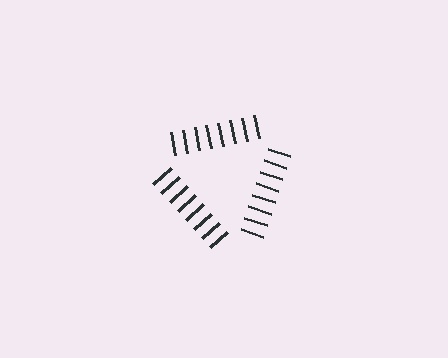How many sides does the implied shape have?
3 sides — the line-ends trace a triangle.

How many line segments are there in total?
24 — 8 along each of the 3 edges.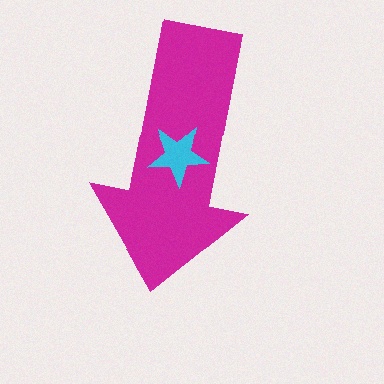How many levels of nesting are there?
2.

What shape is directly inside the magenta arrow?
The cyan star.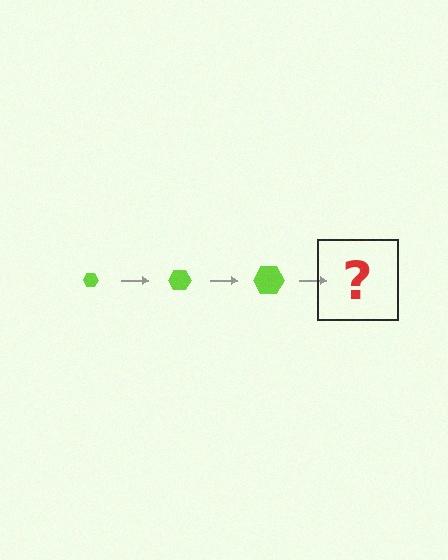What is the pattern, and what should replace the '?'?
The pattern is that the hexagon gets progressively larger each step. The '?' should be a lime hexagon, larger than the previous one.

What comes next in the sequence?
The next element should be a lime hexagon, larger than the previous one.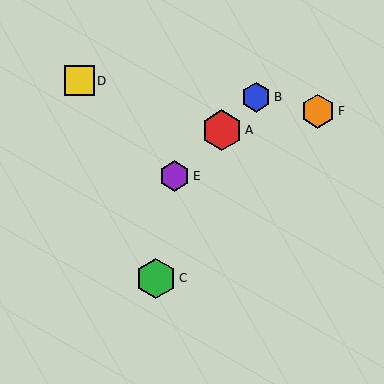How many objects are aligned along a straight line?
3 objects (A, B, E) are aligned along a straight line.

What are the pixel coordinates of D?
Object D is at (79, 81).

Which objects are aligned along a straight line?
Objects A, B, E are aligned along a straight line.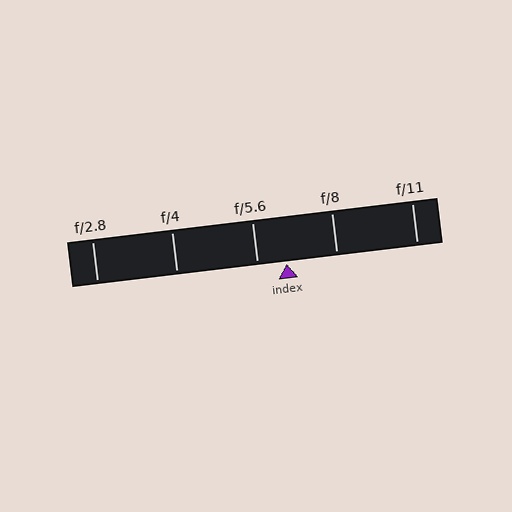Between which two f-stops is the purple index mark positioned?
The index mark is between f/5.6 and f/8.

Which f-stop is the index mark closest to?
The index mark is closest to f/5.6.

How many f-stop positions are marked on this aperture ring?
There are 5 f-stop positions marked.